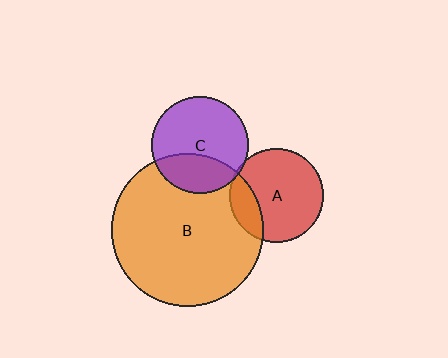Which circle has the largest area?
Circle B (orange).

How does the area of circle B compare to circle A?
Approximately 2.6 times.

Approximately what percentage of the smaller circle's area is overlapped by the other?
Approximately 5%.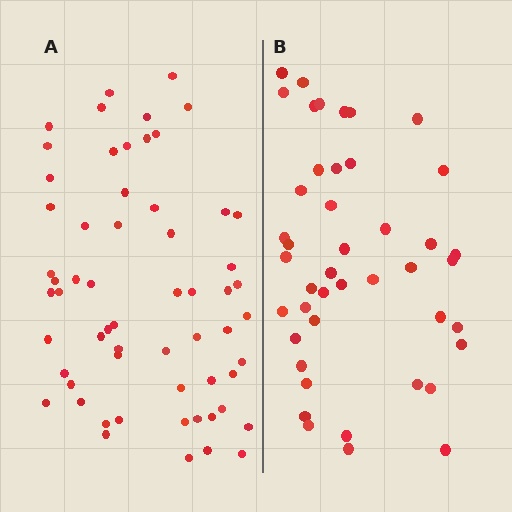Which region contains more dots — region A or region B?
Region A (the left region) has more dots.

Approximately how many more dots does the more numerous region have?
Region A has approximately 15 more dots than region B.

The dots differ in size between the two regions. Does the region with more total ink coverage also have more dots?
No. Region B has more total ink coverage because its dots are larger, but region A actually contains more individual dots. Total area can be misleading — the number of items is what matters here.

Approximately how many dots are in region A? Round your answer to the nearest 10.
About 60 dots.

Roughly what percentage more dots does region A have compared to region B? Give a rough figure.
About 35% more.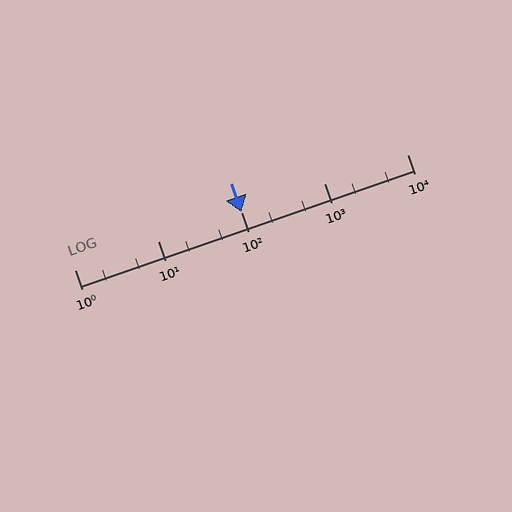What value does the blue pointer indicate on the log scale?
The pointer indicates approximately 100.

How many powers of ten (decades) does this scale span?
The scale spans 4 decades, from 1 to 10000.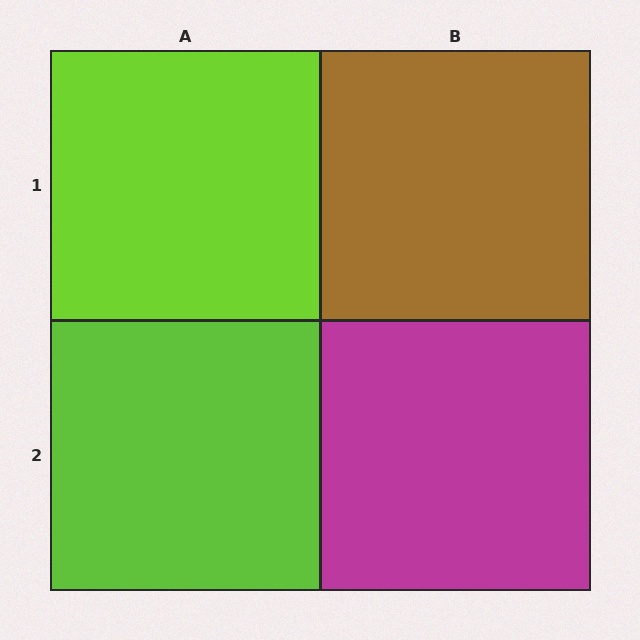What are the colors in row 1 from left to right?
Lime, brown.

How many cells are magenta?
1 cell is magenta.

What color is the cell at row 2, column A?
Lime.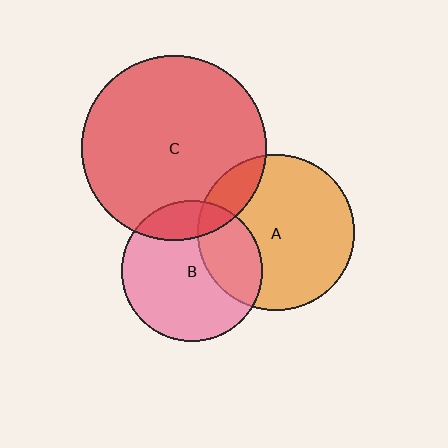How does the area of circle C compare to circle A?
Approximately 1.4 times.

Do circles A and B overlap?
Yes.